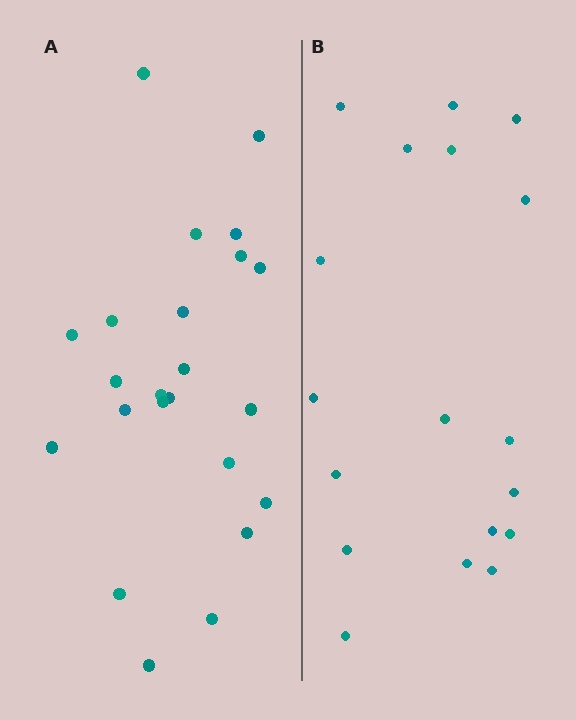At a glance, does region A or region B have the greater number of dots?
Region A (the left region) has more dots.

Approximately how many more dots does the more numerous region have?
Region A has about 5 more dots than region B.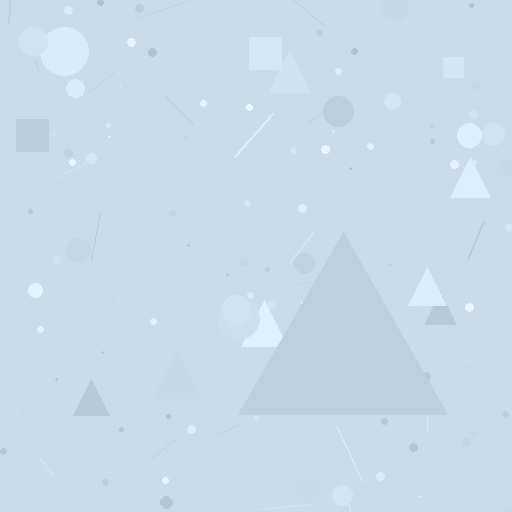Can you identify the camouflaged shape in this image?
The camouflaged shape is a triangle.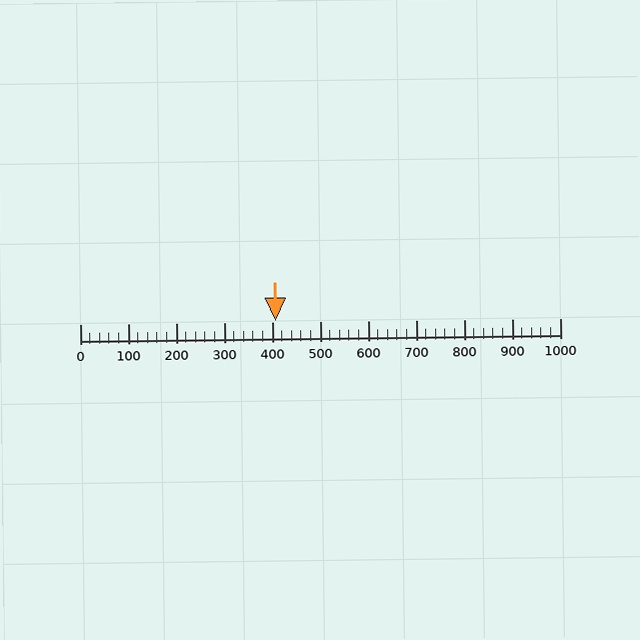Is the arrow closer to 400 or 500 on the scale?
The arrow is closer to 400.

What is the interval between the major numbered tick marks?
The major tick marks are spaced 100 units apart.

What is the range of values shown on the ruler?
The ruler shows values from 0 to 1000.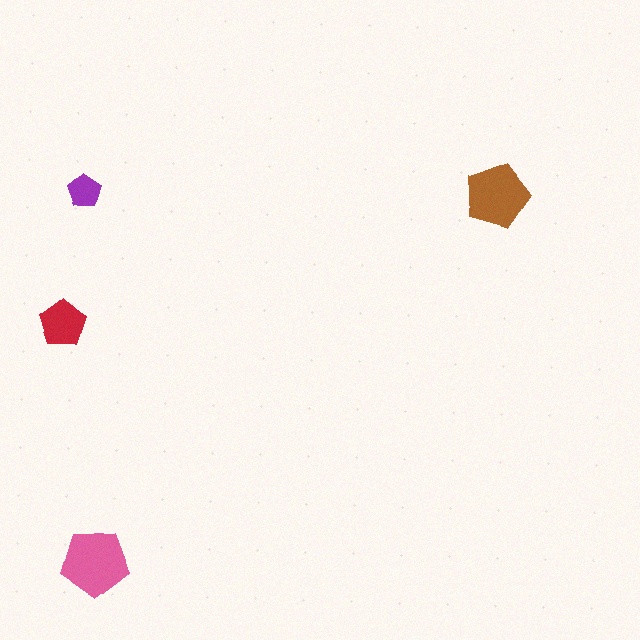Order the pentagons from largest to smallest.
the pink one, the brown one, the red one, the purple one.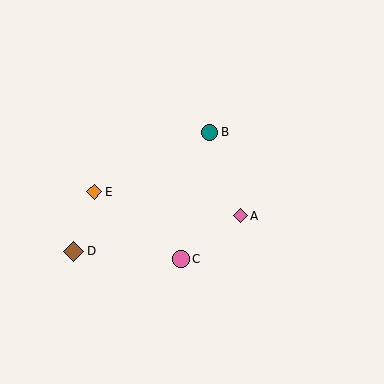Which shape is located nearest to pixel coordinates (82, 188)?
The orange diamond (labeled E) at (94, 192) is nearest to that location.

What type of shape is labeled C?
Shape C is a pink circle.